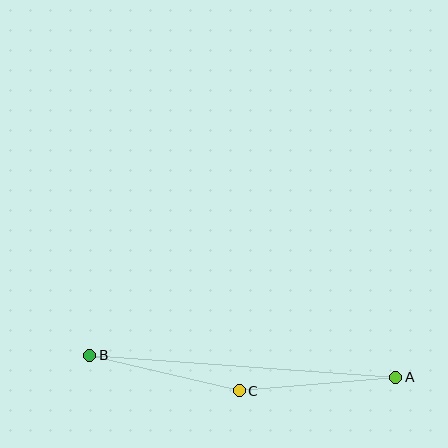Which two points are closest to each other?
Points B and C are closest to each other.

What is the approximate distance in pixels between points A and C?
The distance between A and C is approximately 157 pixels.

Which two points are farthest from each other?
Points A and B are farthest from each other.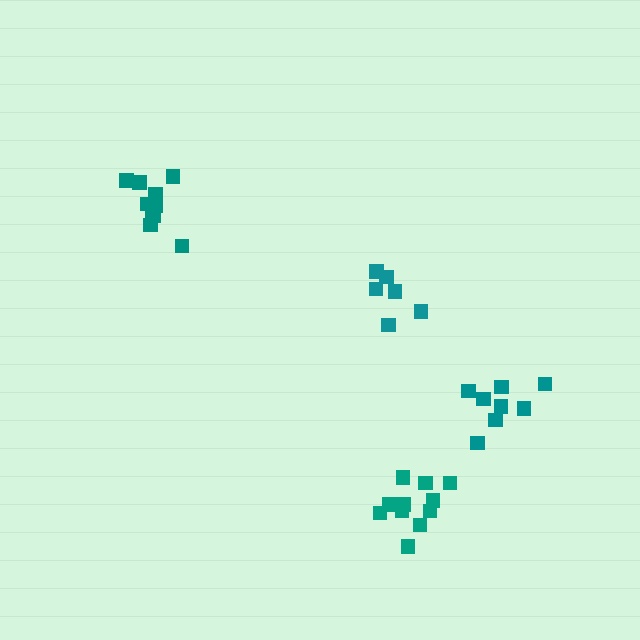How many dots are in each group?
Group 1: 8 dots, Group 2: 6 dots, Group 3: 11 dots, Group 4: 10 dots (35 total).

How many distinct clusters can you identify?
There are 4 distinct clusters.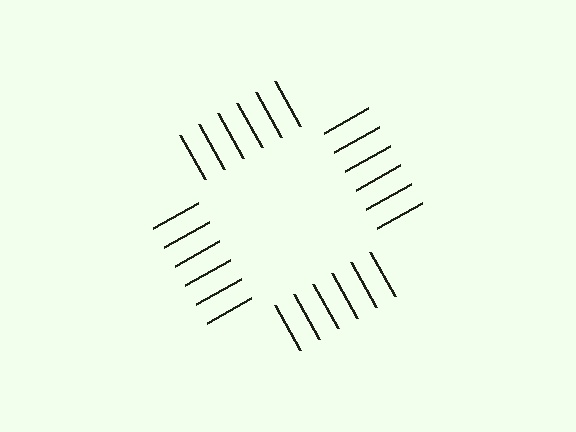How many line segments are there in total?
24 — 6 along each of the 4 edges.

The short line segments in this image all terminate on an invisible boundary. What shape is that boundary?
An illusory square — the line segments terminate on its edges but no continuous stroke is drawn.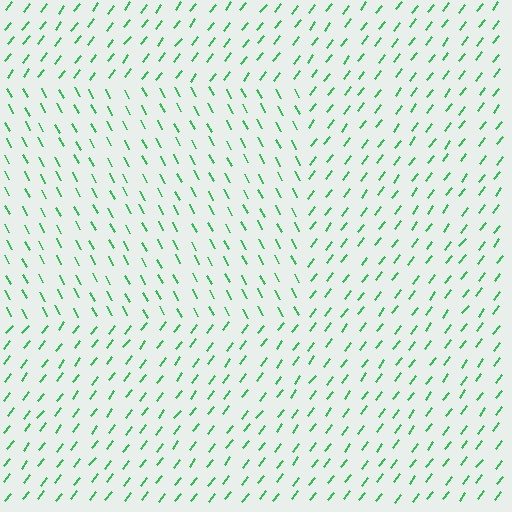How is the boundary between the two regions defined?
The boundary is defined purely by a change in line orientation (approximately 66 degrees difference). All lines are the same color and thickness.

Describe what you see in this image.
The image is filled with small green line segments. A rectangle region in the image has lines oriented differently from the surrounding lines, creating a visible texture boundary.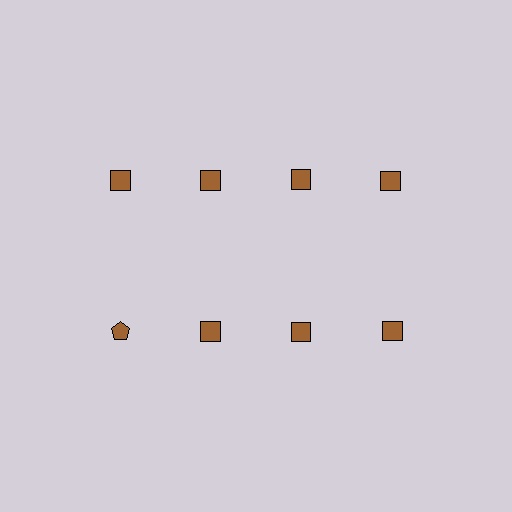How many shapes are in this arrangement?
There are 8 shapes arranged in a grid pattern.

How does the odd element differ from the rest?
It has a different shape: pentagon instead of square.